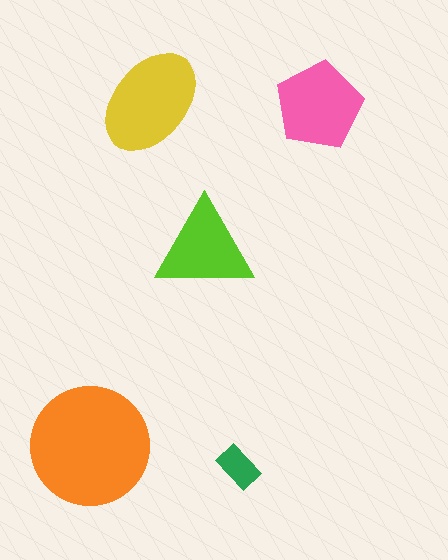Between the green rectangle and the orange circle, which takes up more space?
The orange circle.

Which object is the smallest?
The green rectangle.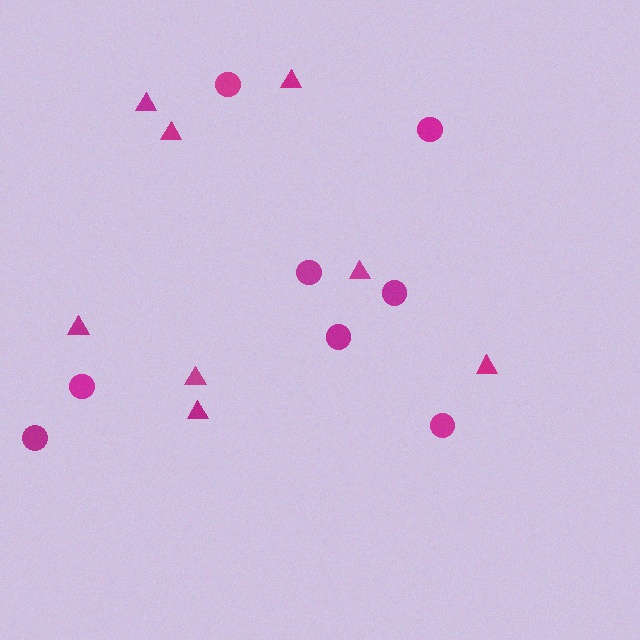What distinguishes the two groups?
There are 2 groups: one group of circles (8) and one group of triangles (8).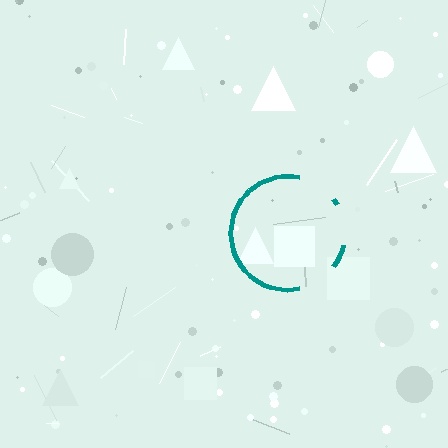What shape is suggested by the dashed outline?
The dashed outline suggests a circle.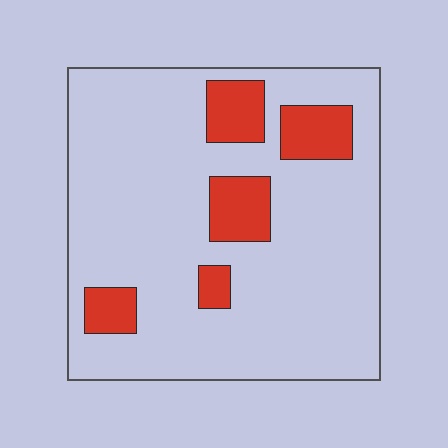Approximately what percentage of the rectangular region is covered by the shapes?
Approximately 15%.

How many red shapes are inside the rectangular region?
5.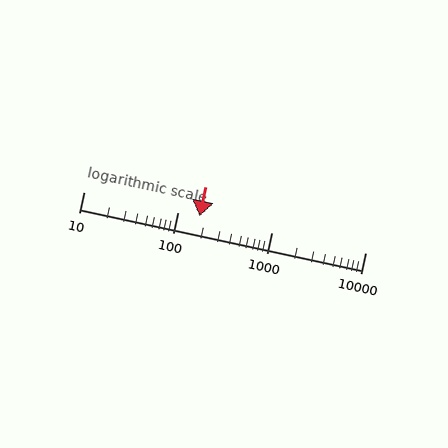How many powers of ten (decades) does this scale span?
The scale spans 3 decades, from 10 to 10000.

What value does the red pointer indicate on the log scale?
The pointer indicates approximately 170.